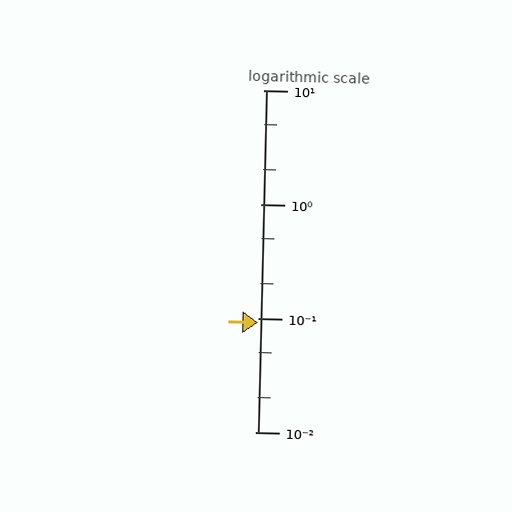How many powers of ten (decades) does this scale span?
The scale spans 3 decades, from 0.01 to 10.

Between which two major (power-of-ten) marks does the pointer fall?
The pointer is between 0.01 and 0.1.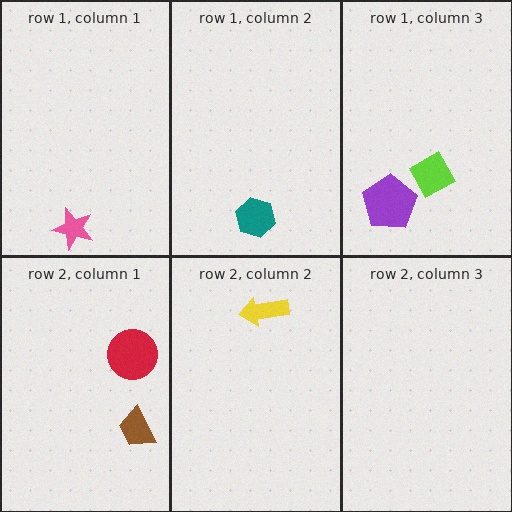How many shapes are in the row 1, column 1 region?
1.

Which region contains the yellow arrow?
The row 2, column 2 region.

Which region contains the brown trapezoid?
The row 2, column 1 region.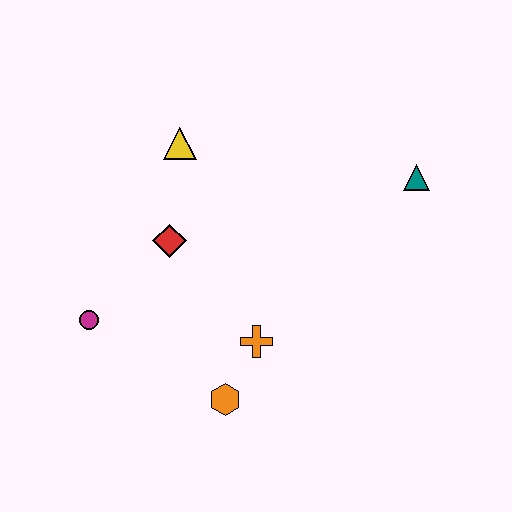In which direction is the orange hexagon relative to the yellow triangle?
The orange hexagon is below the yellow triangle.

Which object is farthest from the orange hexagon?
The teal triangle is farthest from the orange hexagon.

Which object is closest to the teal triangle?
The orange cross is closest to the teal triangle.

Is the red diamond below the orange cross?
No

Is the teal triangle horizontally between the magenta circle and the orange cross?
No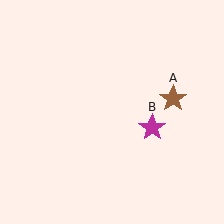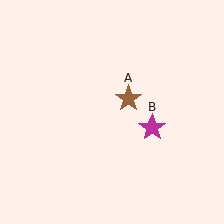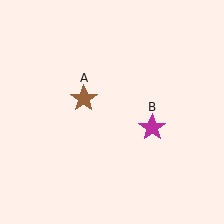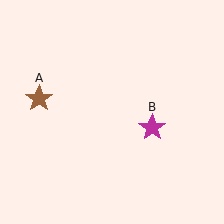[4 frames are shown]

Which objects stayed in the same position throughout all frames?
Magenta star (object B) remained stationary.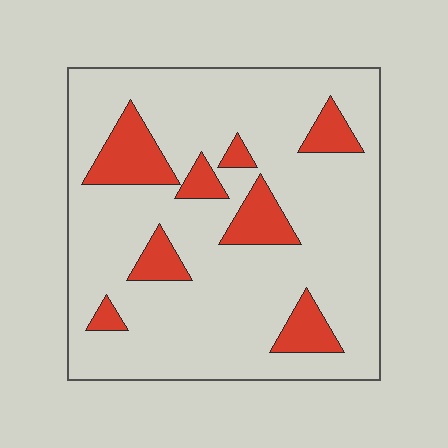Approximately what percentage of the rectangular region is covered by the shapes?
Approximately 15%.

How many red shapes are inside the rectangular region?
8.